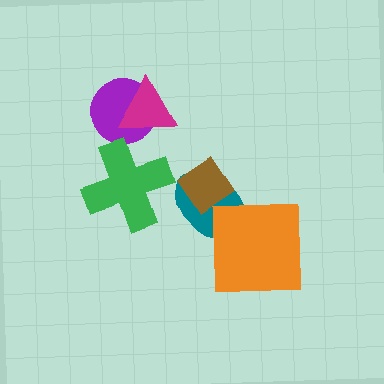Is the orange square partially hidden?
No, no other shape covers it.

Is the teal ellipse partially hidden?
Yes, it is partially covered by another shape.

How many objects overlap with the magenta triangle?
1 object overlaps with the magenta triangle.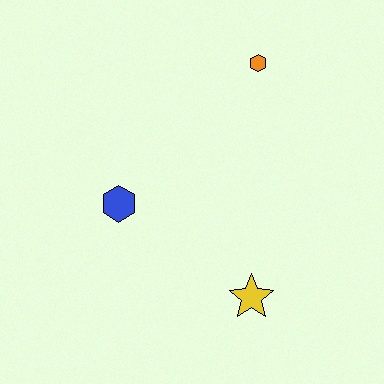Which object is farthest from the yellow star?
The orange hexagon is farthest from the yellow star.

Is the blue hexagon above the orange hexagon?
No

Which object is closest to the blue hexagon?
The yellow star is closest to the blue hexagon.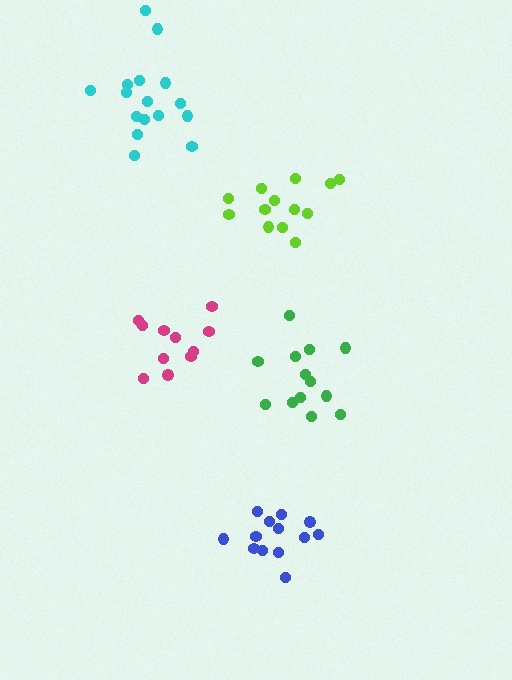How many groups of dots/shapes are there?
There are 5 groups.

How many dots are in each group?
Group 1: 13 dots, Group 2: 13 dots, Group 3: 13 dots, Group 4: 11 dots, Group 5: 16 dots (66 total).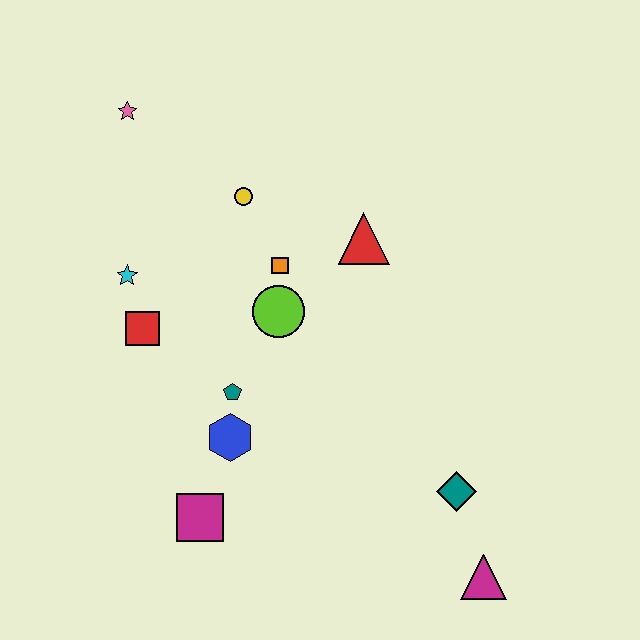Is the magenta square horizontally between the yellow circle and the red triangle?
No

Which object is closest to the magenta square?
The blue hexagon is closest to the magenta square.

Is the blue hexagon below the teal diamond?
No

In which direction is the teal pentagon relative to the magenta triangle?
The teal pentagon is to the left of the magenta triangle.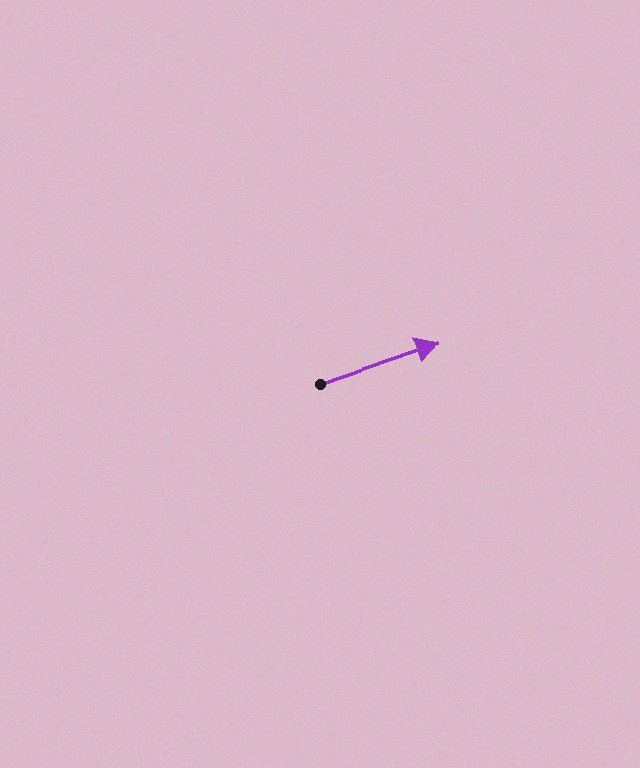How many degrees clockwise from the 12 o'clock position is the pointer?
Approximately 71 degrees.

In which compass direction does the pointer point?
East.